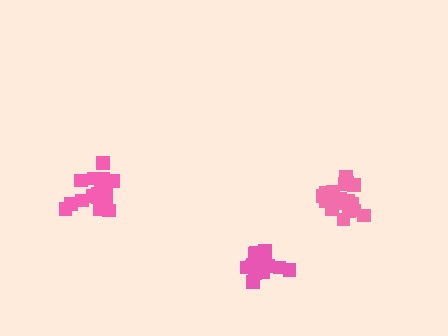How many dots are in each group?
Group 1: 20 dots, Group 2: 19 dots, Group 3: 19 dots (58 total).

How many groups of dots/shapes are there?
There are 3 groups.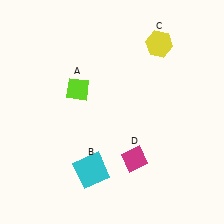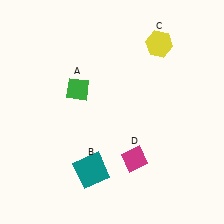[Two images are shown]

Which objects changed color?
A changed from lime to green. B changed from cyan to teal.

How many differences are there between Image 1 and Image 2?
There are 2 differences between the two images.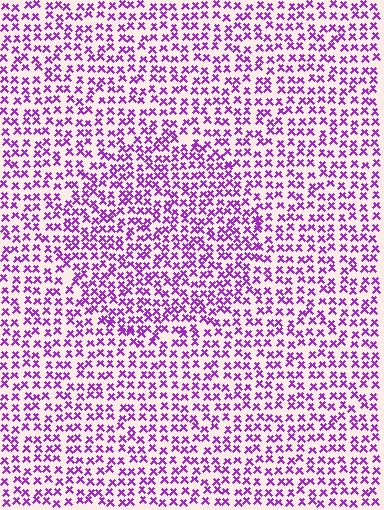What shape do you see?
I see a circle.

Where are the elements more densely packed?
The elements are more densely packed inside the circle boundary.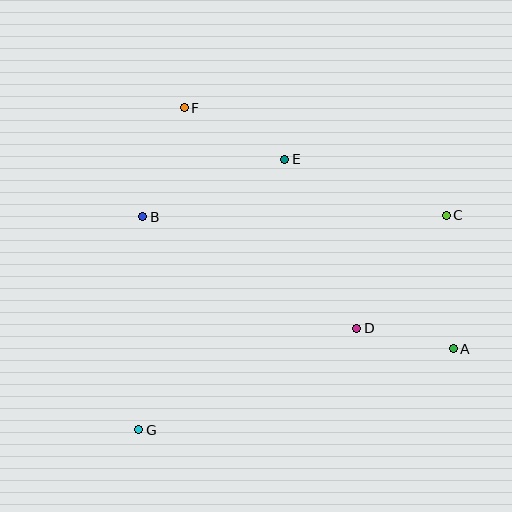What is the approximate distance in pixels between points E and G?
The distance between E and G is approximately 307 pixels.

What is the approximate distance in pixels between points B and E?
The distance between B and E is approximately 153 pixels.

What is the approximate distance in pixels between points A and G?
The distance between A and G is approximately 325 pixels.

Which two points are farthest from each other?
Points C and G are farthest from each other.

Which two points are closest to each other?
Points A and D are closest to each other.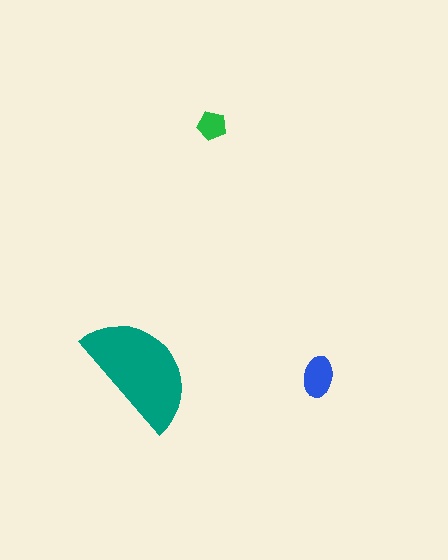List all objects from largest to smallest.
The teal semicircle, the blue ellipse, the green pentagon.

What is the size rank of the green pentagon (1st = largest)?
3rd.